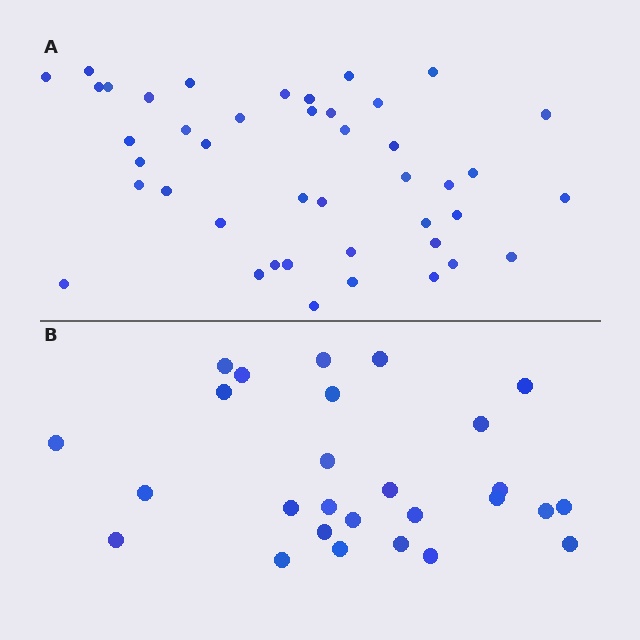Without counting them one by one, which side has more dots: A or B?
Region A (the top region) has more dots.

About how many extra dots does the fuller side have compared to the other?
Region A has approximately 15 more dots than region B.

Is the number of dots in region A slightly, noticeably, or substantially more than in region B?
Region A has substantially more. The ratio is roughly 1.6 to 1.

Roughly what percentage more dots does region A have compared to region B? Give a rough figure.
About 60% more.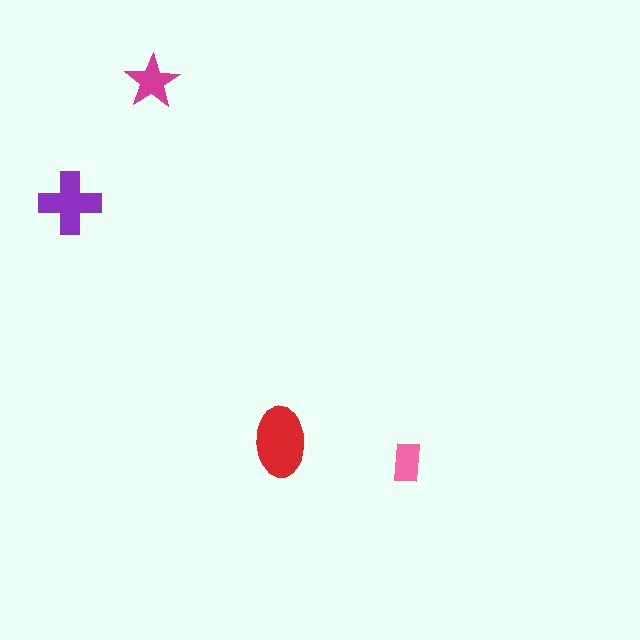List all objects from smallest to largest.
The pink rectangle, the magenta star, the purple cross, the red ellipse.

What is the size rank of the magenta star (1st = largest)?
3rd.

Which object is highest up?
The magenta star is topmost.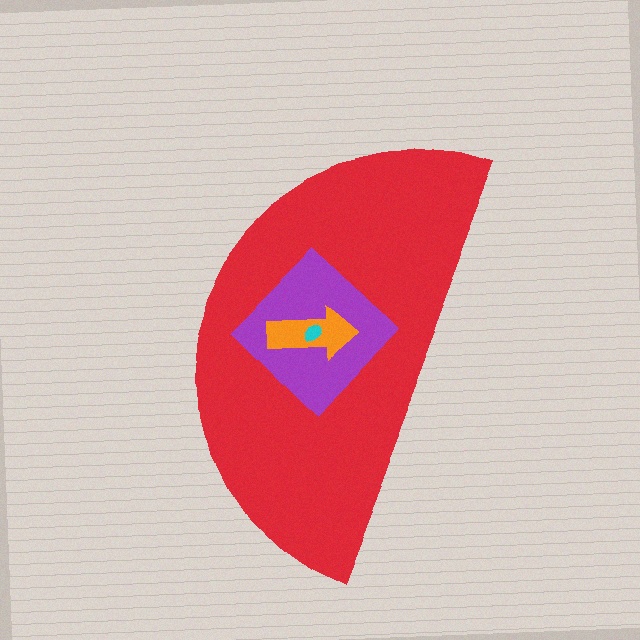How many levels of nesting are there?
4.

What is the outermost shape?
The red semicircle.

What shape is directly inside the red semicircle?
The purple diamond.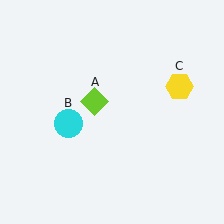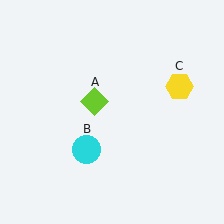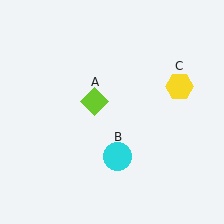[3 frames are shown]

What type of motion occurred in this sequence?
The cyan circle (object B) rotated counterclockwise around the center of the scene.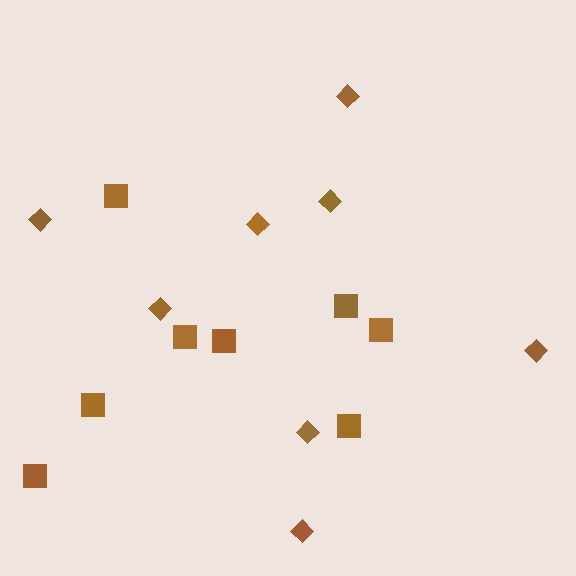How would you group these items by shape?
There are 2 groups: one group of diamonds (8) and one group of squares (8).